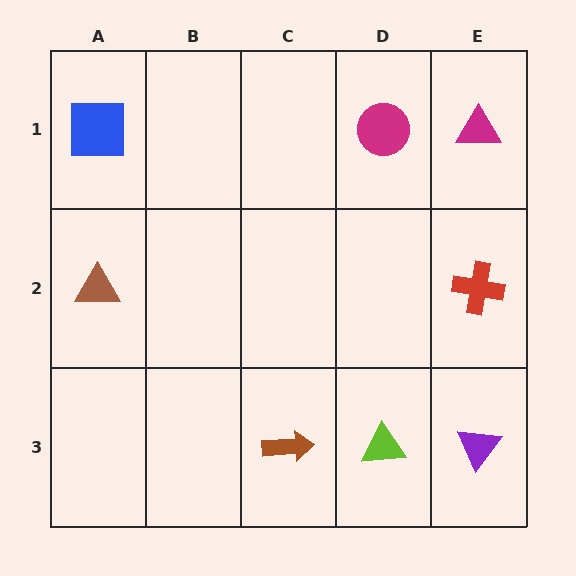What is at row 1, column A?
A blue square.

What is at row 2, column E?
A red cross.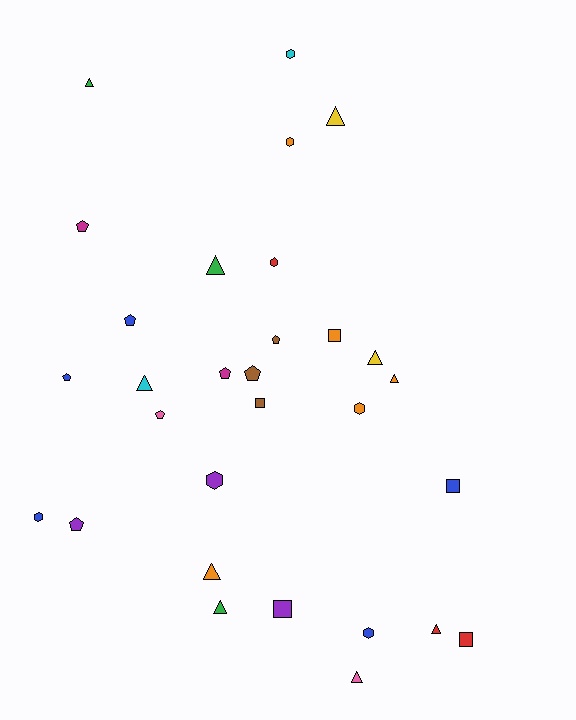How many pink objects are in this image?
There are 2 pink objects.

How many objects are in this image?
There are 30 objects.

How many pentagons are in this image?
There are 8 pentagons.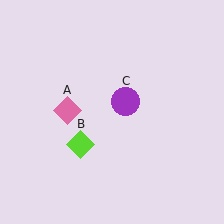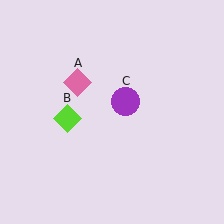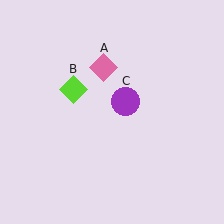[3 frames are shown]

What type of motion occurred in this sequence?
The pink diamond (object A), lime diamond (object B) rotated clockwise around the center of the scene.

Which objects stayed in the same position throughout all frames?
Purple circle (object C) remained stationary.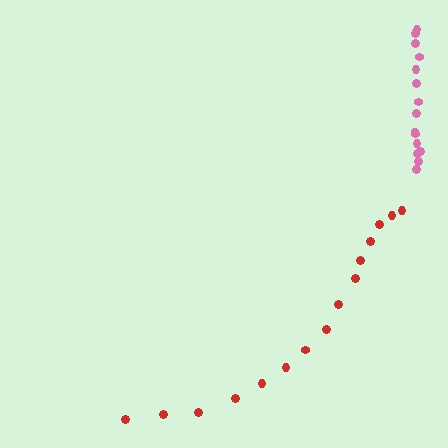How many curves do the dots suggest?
There are 2 distinct paths.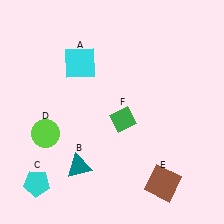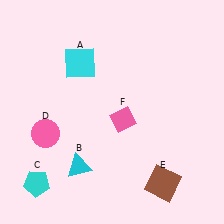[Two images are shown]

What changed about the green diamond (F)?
In Image 1, F is green. In Image 2, it changed to pink.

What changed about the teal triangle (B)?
In Image 1, B is teal. In Image 2, it changed to cyan.